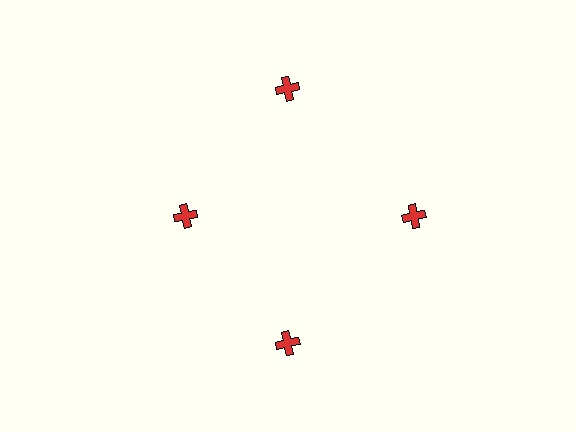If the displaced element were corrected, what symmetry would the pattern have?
It would have 4-fold rotational symmetry — the pattern would map onto itself every 90 degrees.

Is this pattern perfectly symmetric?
No. The 4 red crosses are arranged in a ring, but one element near the 9 o'clock position is pulled inward toward the center, breaking the 4-fold rotational symmetry.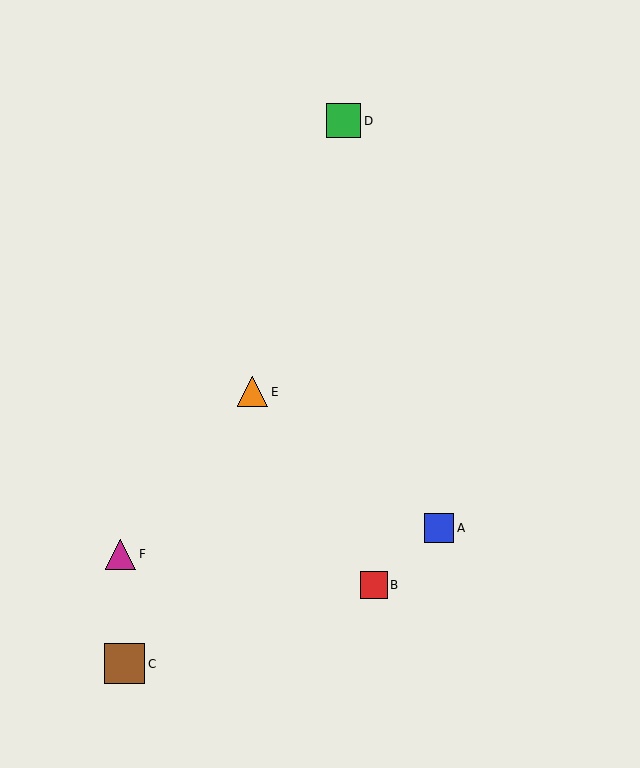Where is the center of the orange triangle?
The center of the orange triangle is at (252, 392).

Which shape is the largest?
The brown square (labeled C) is the largest.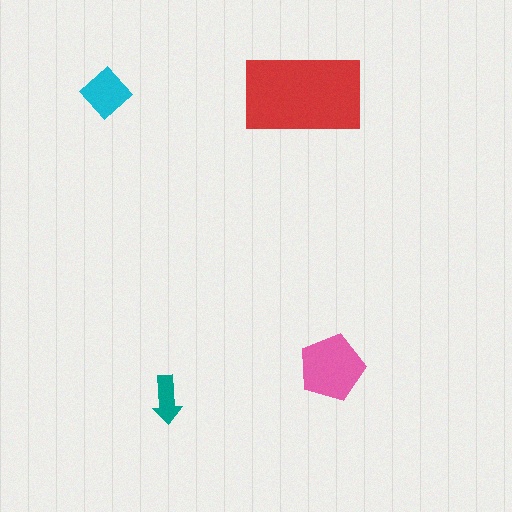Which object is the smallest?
The teal arrow.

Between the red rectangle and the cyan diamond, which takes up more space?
The red rectangle.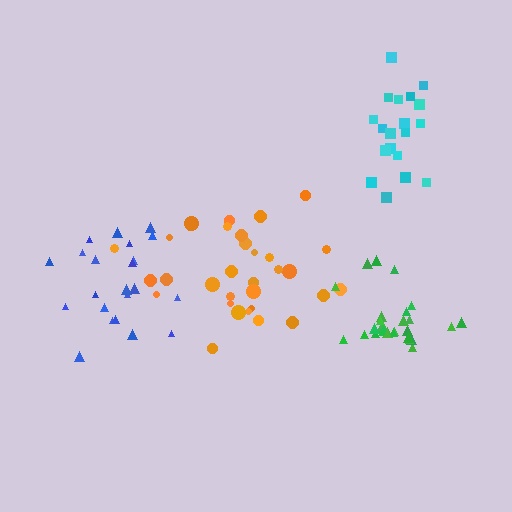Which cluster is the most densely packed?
Green.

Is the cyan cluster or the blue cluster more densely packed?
Cyan.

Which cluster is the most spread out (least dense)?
Orange.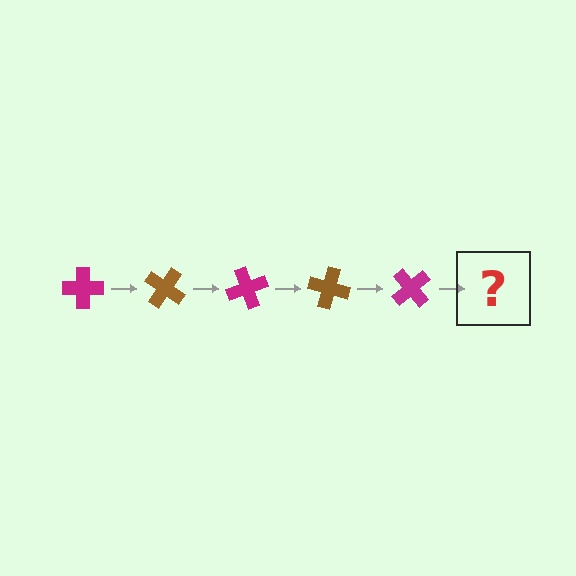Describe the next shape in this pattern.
It should be a brown cross, rotated 175 degrees from the start.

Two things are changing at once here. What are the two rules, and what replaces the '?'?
The two rules are that it rotates 35 degrees each step and the color cycles through magenta and brown. The '?' should be a brown cross, rotated 175 degrees from the start.